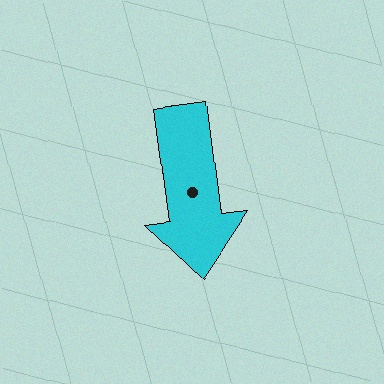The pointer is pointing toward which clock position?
Roughly 6 o'clock.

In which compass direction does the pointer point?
South.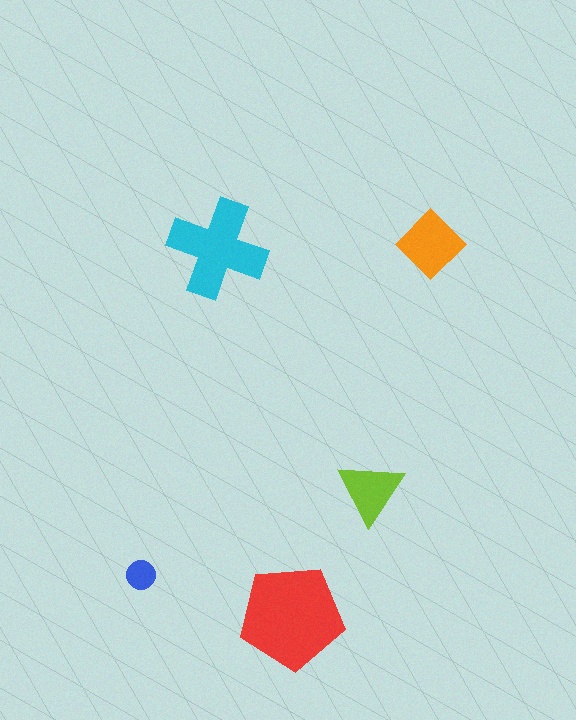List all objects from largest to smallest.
The red pentagon, the cyan cross, the orange diamond, the lime triangle, the blue circle.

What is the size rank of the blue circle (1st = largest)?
5th.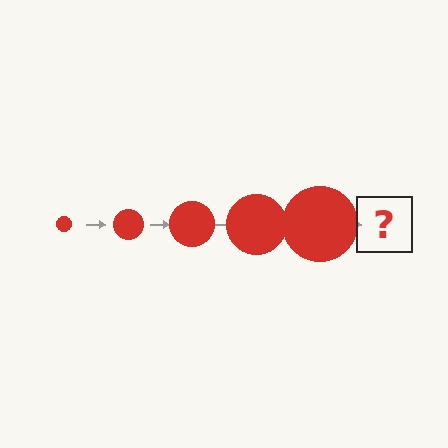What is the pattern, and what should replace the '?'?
The pattern is that the circle gets progressively larger each step. The '?' should be a red circle, larger than the previous one.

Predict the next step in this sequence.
The next step is a red circle, larger than the previous one.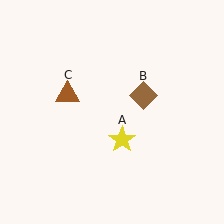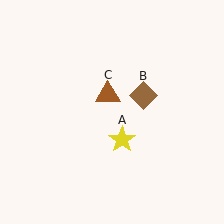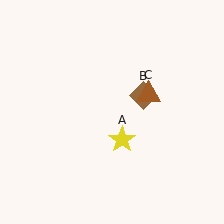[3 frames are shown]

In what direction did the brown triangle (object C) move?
The brown triangle (object C) moved right.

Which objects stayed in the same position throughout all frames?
Yellow star (object A) and brown diamond (object B) remained stationary.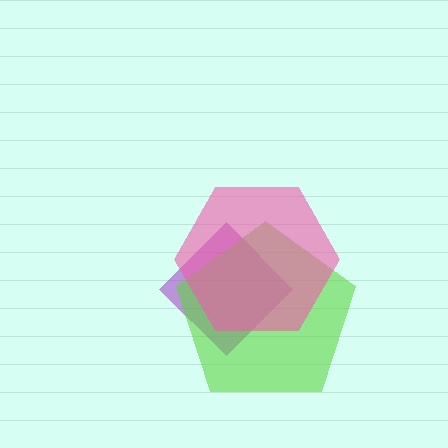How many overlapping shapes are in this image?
There are 3 overlapping shapes in the image.